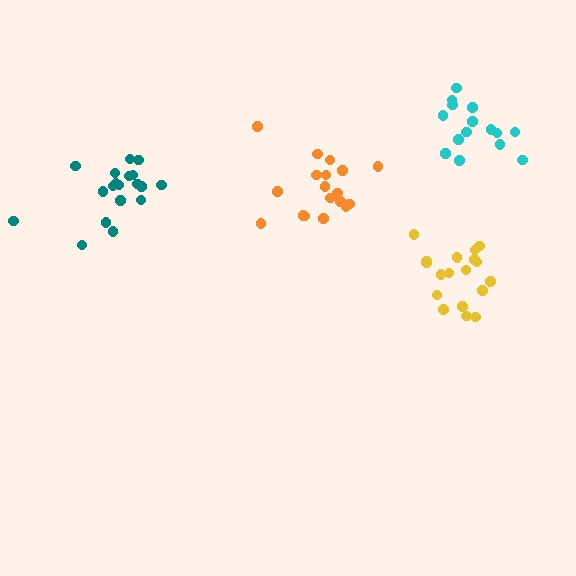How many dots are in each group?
Group 1: 19 dots, Group 2: 15 dots, Group 3: 18 dots, Group 4: 18 dots (70 total).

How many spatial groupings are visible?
There are 4 spatial groupings.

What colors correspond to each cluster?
The clusters are colored: teal, cyan, orange, yellow.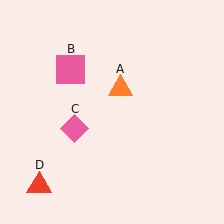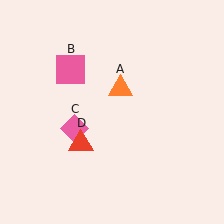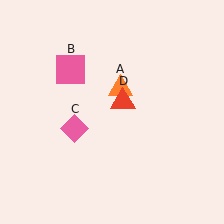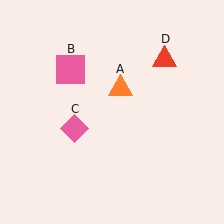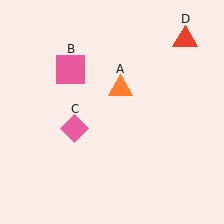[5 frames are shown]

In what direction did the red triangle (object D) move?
The red triangle (object D) moved up and to the right.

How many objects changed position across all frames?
1 object changed position: red triangle (object D).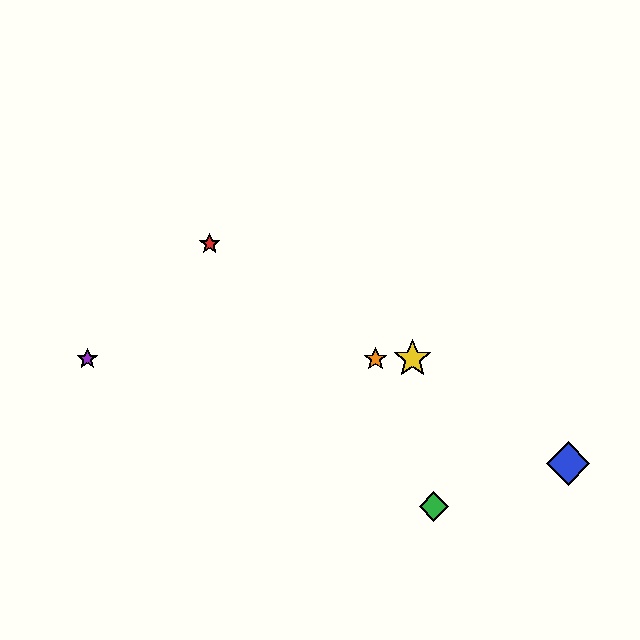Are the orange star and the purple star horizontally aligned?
Yes, both are at y≈359.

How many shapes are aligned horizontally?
3 shapes (the yellow star, the purple star, the orange star) are aligned horizontally.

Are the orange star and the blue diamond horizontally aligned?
No, the orange star is at y≈359 and the blue diamond is at y≈463.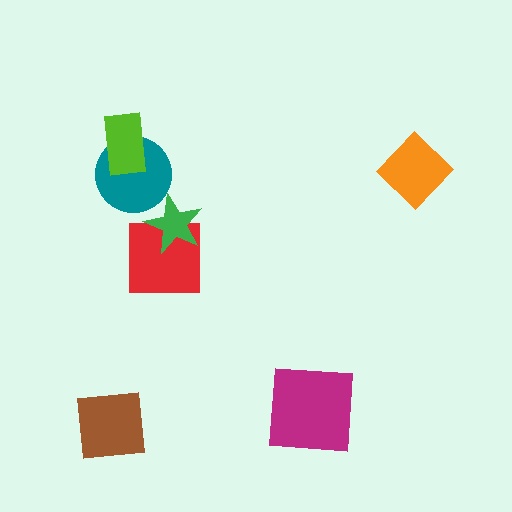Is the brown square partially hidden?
No, no other shape covers it.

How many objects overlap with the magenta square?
0 objects overlap with the magenta square.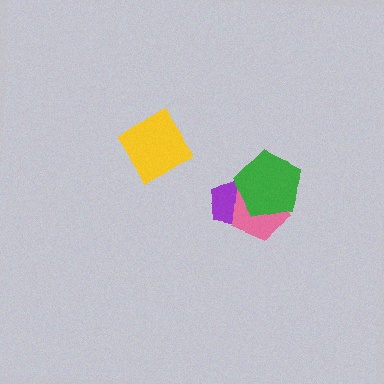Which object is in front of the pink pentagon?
The green pentagon is in front of the pink pentagon.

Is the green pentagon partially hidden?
No, no other shape covers it.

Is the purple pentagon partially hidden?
Yes, it is partially covered by another shape.